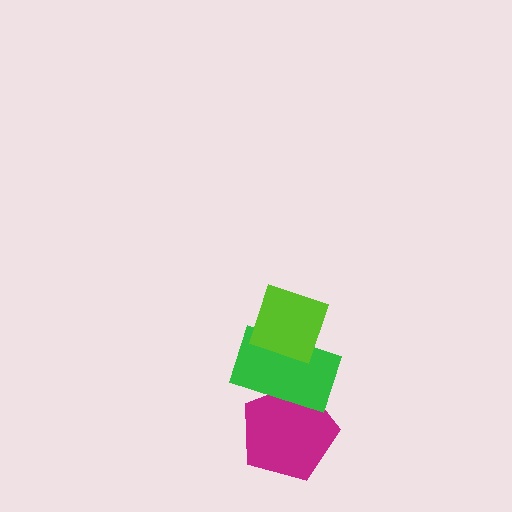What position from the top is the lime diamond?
The lime diamond is 1st from the top.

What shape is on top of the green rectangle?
The lime diamond is on top of the green rectangle.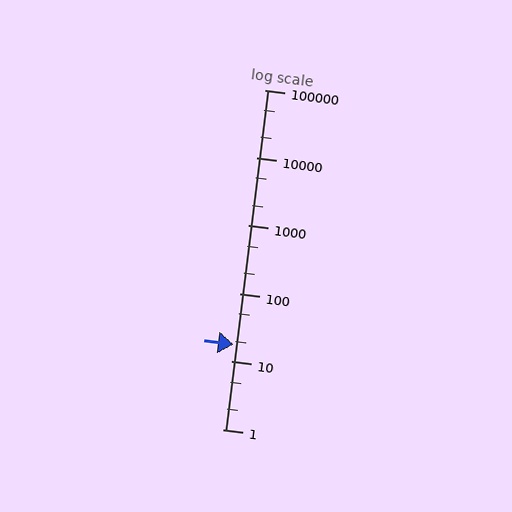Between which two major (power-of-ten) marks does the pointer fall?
The pointer is between 10 and 100.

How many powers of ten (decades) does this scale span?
The scale spans 5 decades, from 1 to 100000.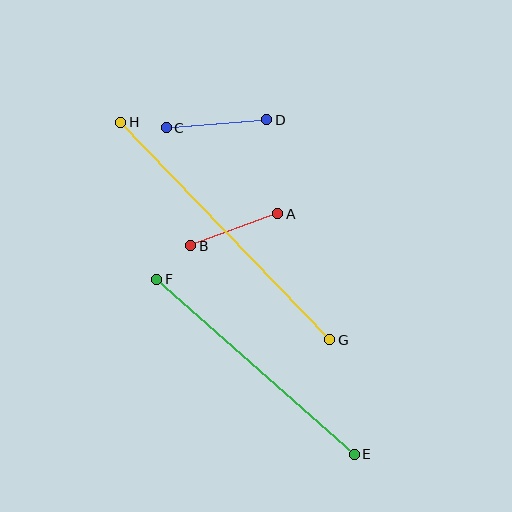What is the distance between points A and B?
The distance is approximately 93 pixels.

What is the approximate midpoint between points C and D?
The midpoint is at approximately (217, 124) pixels.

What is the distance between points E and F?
The distance is approximately 264 pixels.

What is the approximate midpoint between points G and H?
The midpoint is at approximately (225, 231) pixels.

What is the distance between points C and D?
The distance is approximately 101 pixels.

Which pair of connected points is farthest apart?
Points G and H are farthest apart.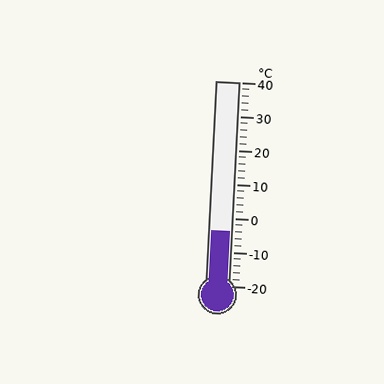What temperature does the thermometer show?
The thermometer shows approximately -4°C.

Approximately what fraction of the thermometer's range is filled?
The thermometer is filled to approximately 25% of its range.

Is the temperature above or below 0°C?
The temperature is below 0°C.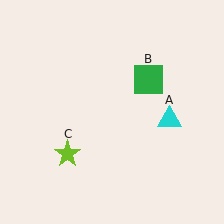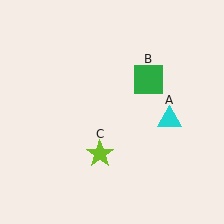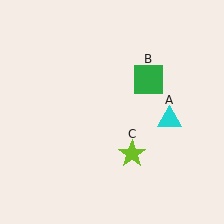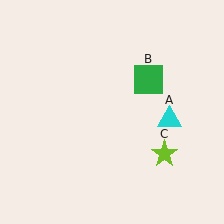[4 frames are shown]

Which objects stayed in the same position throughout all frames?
Cyan triangle (object A) and green square (object B) remained stationary.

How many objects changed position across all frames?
1 object changed position: lime star (object C).